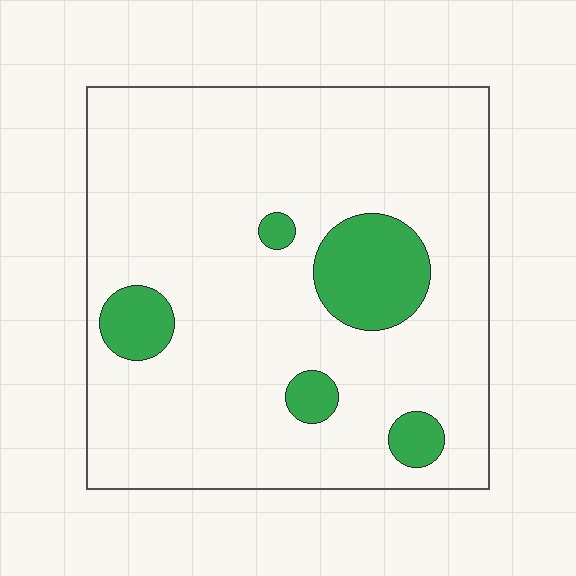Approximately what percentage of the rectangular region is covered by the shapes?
Approximately 15%.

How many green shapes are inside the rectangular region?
5.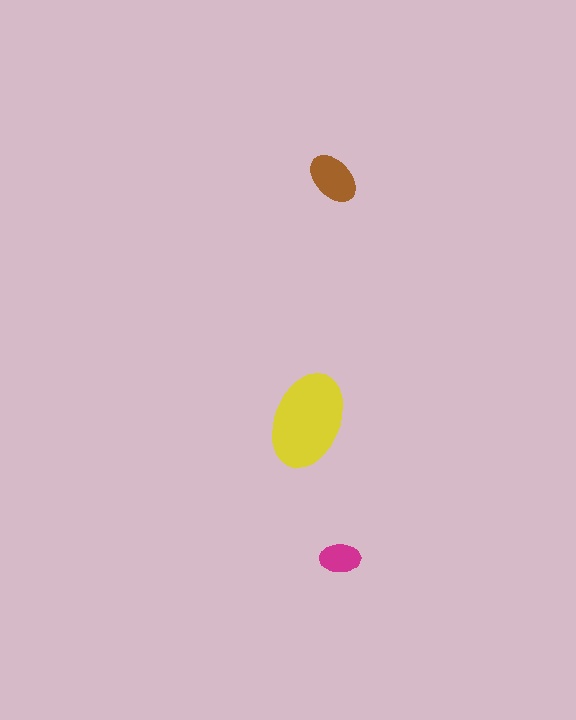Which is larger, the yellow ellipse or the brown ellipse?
The yellow one.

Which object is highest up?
The brown ellipse is topmost.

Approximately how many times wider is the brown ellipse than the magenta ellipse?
About 1.5 times wider.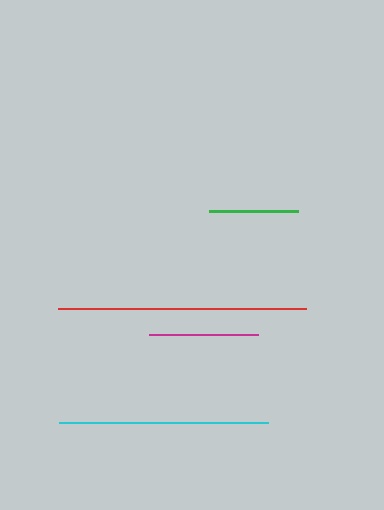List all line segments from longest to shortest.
From longest to shortest: red, cyan, magenta, green.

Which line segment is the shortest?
The green line is the shortest at approximately 89 pixels.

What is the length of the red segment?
The red segment is approximately 248 pixels long.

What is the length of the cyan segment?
The cyan segment is approximately 208 pixels long.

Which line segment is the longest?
The red line is the longest at approximately 248 pixels.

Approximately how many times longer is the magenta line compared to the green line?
The magenta line is approximately 1.2 times the length of the green line.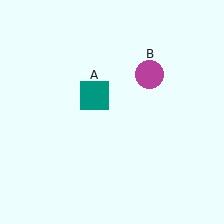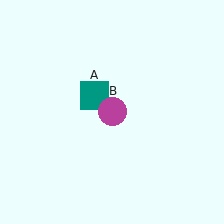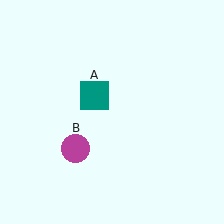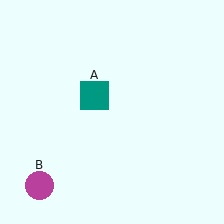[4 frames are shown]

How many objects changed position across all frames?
1 object changed position: magenta circle (object B).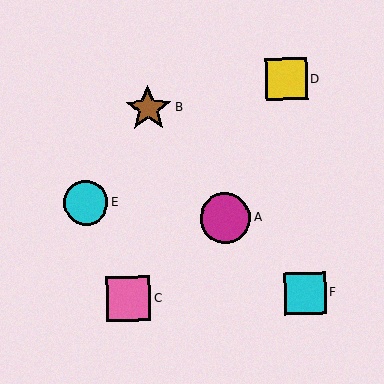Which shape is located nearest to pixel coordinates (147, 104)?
The brown star (labeled B) at (148, 109) is nearest to that location.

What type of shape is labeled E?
Shape E is a cyan circle.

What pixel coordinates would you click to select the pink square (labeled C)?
Click at (128, 299) to select the pink square C.